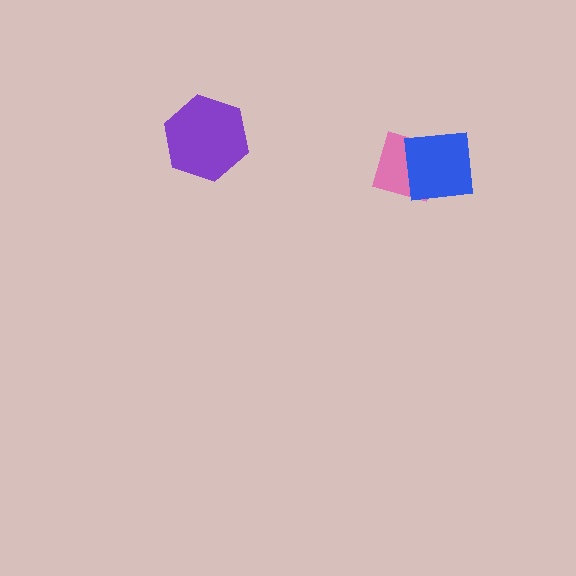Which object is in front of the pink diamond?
The blue square is in front of the pink diamond.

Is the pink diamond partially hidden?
Yes, it is partially covered by another shape.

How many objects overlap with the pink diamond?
1 object overlaps with the pink diamond.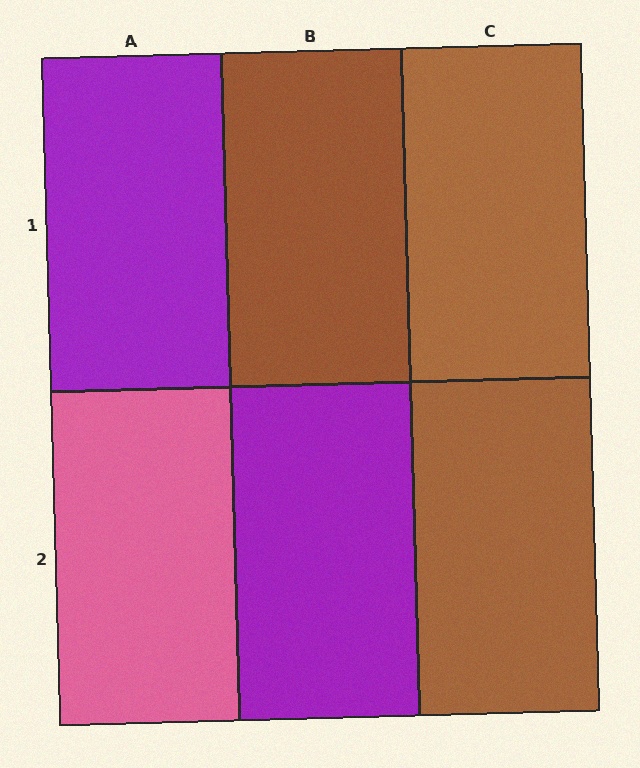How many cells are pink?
1 cell is pink.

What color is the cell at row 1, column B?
Brown.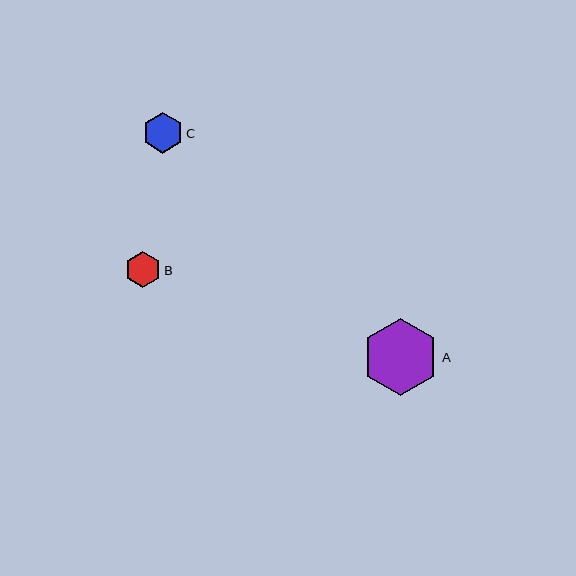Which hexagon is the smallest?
Hexagon B is the smallest with a size of approximately 36 pixels.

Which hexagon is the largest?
Hexagon A is the largest with a size of approximately 77 pixels.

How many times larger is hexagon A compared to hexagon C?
Hexagon A is approximately 1.9 times the size of hexagon C.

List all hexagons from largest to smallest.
From largest to smallest: A, C, B.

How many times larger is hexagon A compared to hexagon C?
Hexagon A is approximately 1.9 times the size of hexagon C.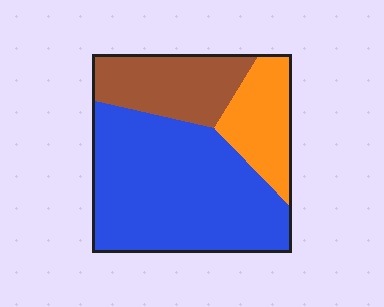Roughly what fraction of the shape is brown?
Brown covers around 25% of the shape.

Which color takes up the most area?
Blue, at roughly 60%.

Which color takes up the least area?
Orange, at roughly 20%.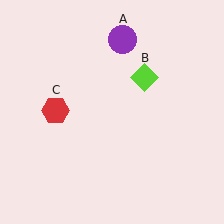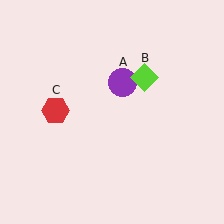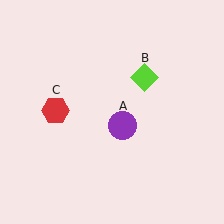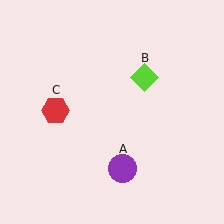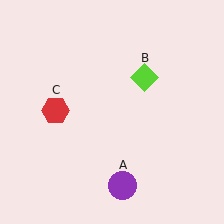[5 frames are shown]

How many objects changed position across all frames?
1 object changed position: purple circle (object A).